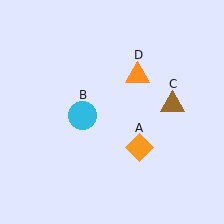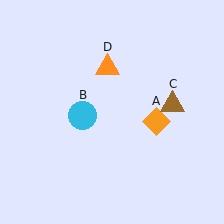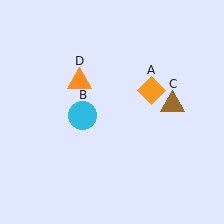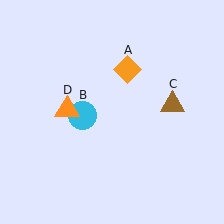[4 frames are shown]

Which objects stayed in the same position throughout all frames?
Cyan circle (object B) and brown triangle (object C) remained stationary.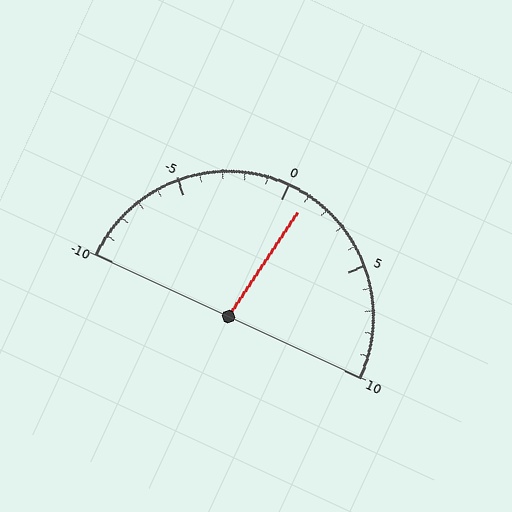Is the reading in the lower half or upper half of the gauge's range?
The reading is in the upper half of the range (-10 to 10).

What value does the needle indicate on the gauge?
The needle indicates approximately 1.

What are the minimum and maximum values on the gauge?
The gauge ranges from -10 to 10.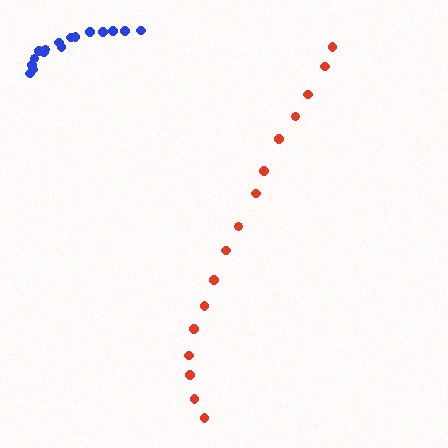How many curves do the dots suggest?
There are 2 distinct paths.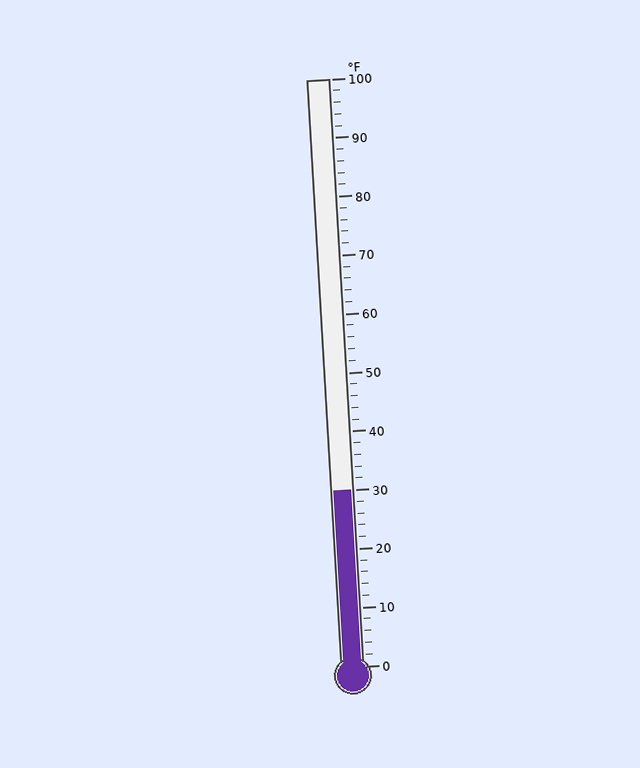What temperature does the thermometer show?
The thermometer shows approximately 30°F.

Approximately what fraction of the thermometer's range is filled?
The thermometer is filled to approximately 30% of its range.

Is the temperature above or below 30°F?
The temperature is at 30°F.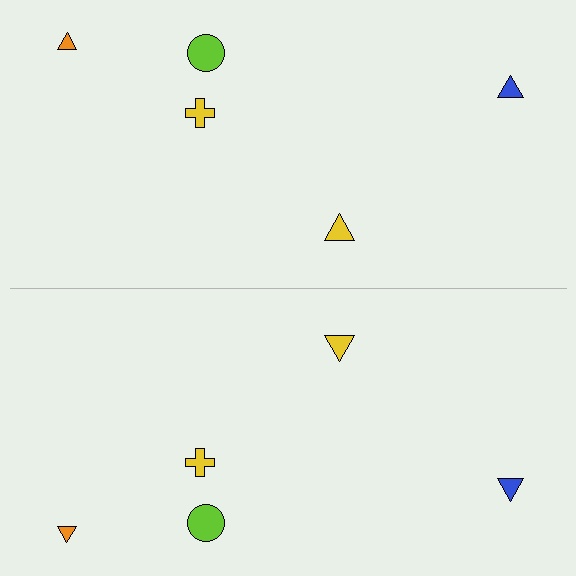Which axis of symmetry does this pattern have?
The pattern has a horizontal axis of symmetry running through the center of the image.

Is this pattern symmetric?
Yes, this pattern has bilateral (reflection) symmetry.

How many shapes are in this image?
There are 10 shapes in this image.